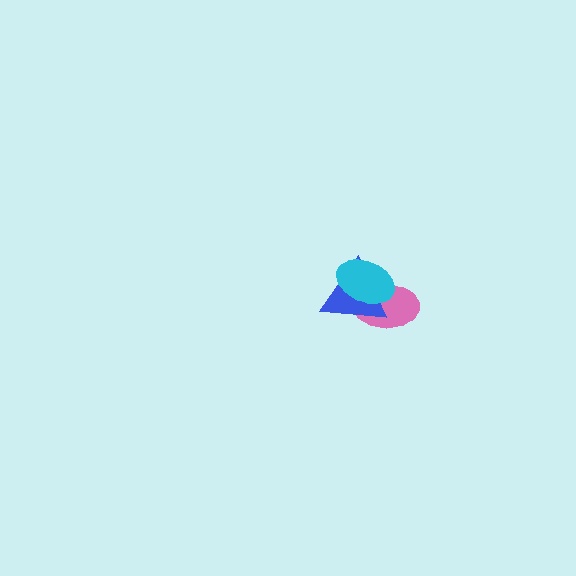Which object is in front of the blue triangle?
The cyan ellipse is in front of the blue triangle.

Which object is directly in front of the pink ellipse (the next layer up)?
The blue triangle is directly in front of the pink ellipse.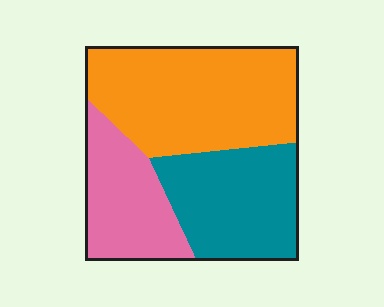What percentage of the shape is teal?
Teal covers 31% of the shape.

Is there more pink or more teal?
Teal.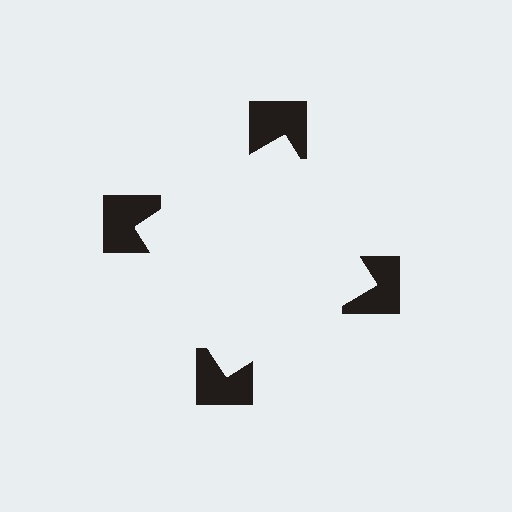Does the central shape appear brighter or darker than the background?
It typically appears slightly brighter than the background, even though no actual brightness change is drawn.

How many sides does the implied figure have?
4 sides.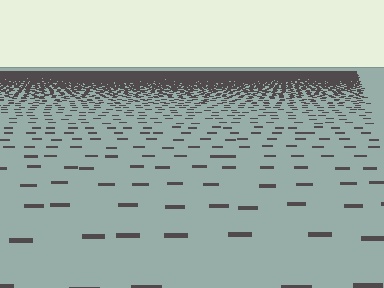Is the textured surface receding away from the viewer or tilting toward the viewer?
The surface is receding away from the viewer. Texture elements get smaller and denser toward the top.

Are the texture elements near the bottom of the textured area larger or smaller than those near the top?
Larger. Near the bottom, elements are closer to the viewer and appear at a bigger on-screen size.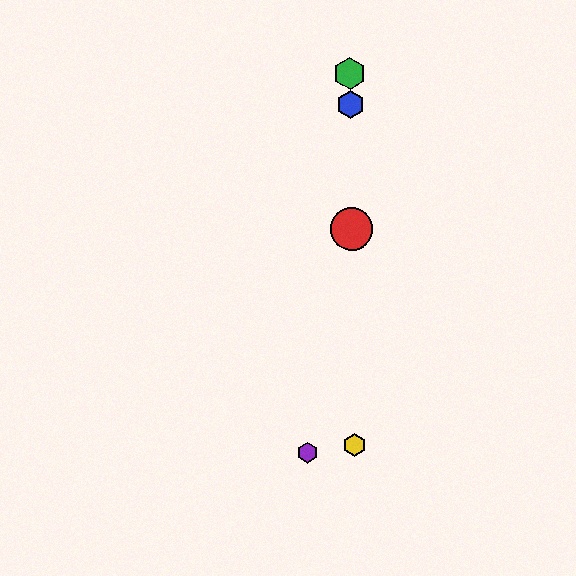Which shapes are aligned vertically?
The red circle, the blue hexagon, the green hexagon, the yellow hexagon are aligned vertically.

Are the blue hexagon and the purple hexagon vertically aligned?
No, the blue hexagon is at x≈350 and the purple hexagon is at x≈307.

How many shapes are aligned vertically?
4 shapes (the red circle, the blue hexagon, the green hexagon, the yellow hexagon) are aligned vertically.